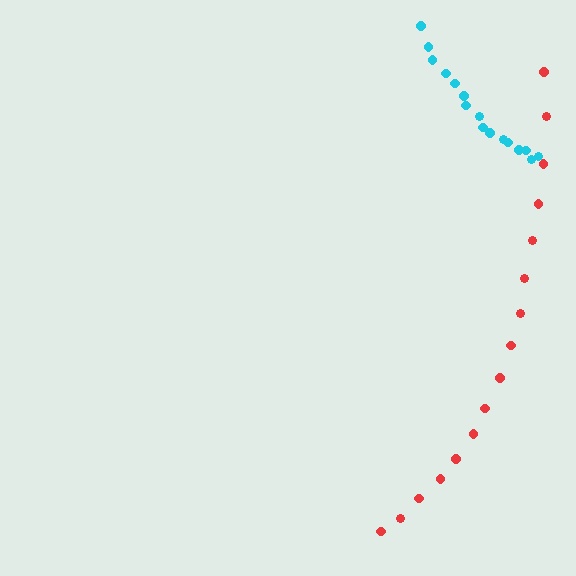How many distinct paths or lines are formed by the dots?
There are 2 distinct paths.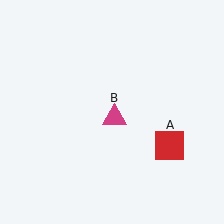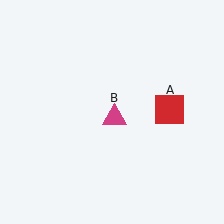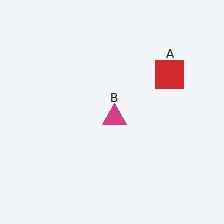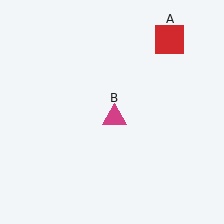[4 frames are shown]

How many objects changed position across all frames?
1 object changed position: red square (object A).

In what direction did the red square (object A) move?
The red square (object A) moved up.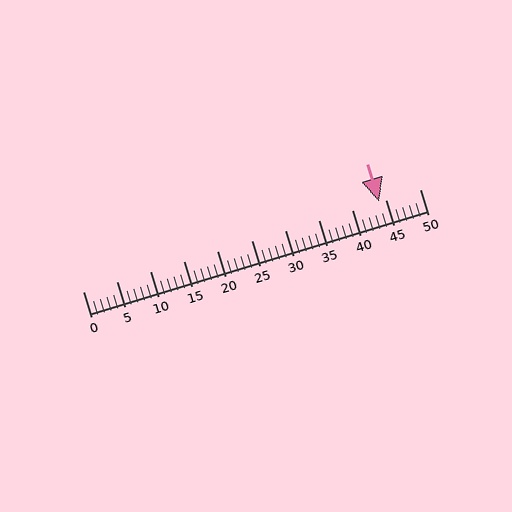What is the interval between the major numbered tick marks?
The major tick marks are spaced 5 units apart.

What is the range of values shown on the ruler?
The ruler shows values from 0 to 50.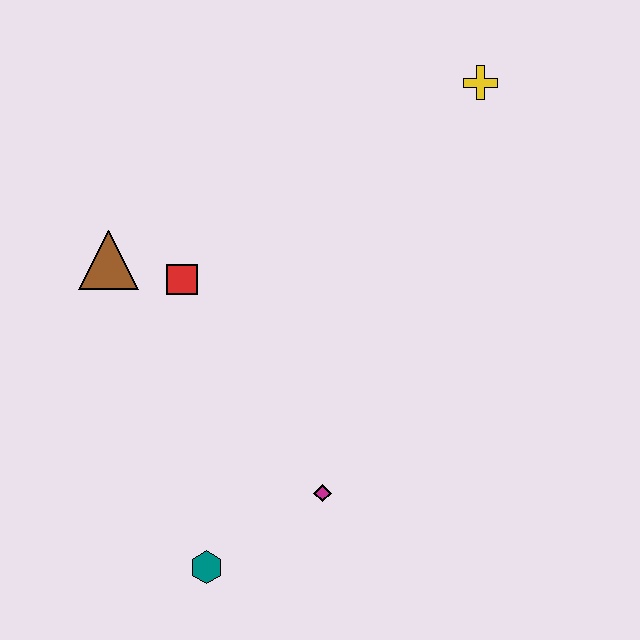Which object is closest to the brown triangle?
The red square is closest to the brown triangle.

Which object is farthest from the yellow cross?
The teal hexagon is farthest from the yellow cross.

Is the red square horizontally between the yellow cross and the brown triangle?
Yes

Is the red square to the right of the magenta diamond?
No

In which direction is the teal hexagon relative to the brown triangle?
The teal hexagon is below the brown triangle.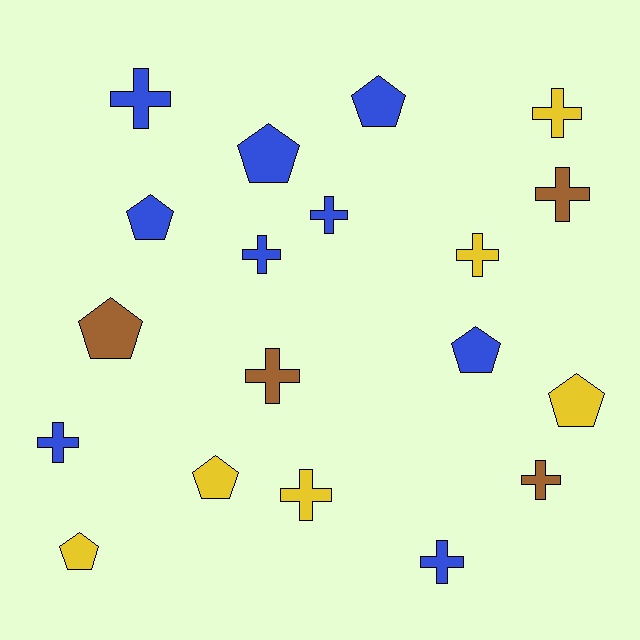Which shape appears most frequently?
Cross, with 11 objects.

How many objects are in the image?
There are 19 objects.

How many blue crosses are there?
There are 5 blue crosses.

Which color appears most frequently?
Blue, with 9 objects.